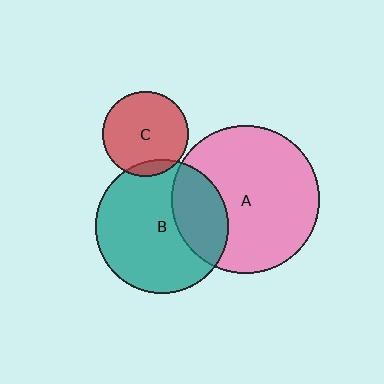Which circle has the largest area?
Circle A (pink).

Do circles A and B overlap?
Yes.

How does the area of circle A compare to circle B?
Approximately 1.2 times.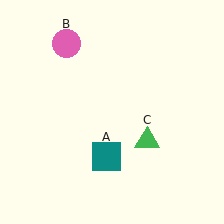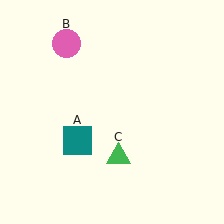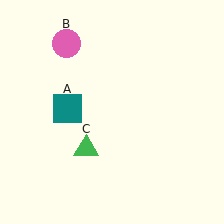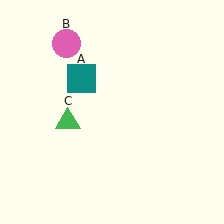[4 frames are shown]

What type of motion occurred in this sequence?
The teal square (object A), green triangle (object C) rotated clockwise around the center of the scene.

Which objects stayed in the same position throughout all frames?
Pink circle (object B) remained stationary.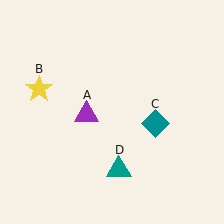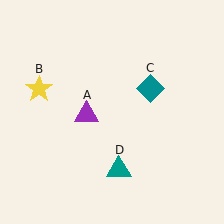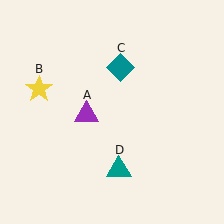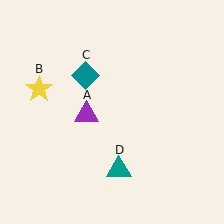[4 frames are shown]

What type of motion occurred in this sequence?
The teal diamond (object C) rotated counterclockwise around the center of the scene.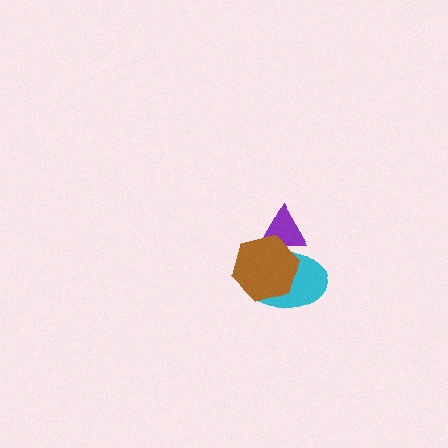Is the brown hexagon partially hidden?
No, no other shape covers it.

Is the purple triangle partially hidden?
Yes, it is partially covered by another shape.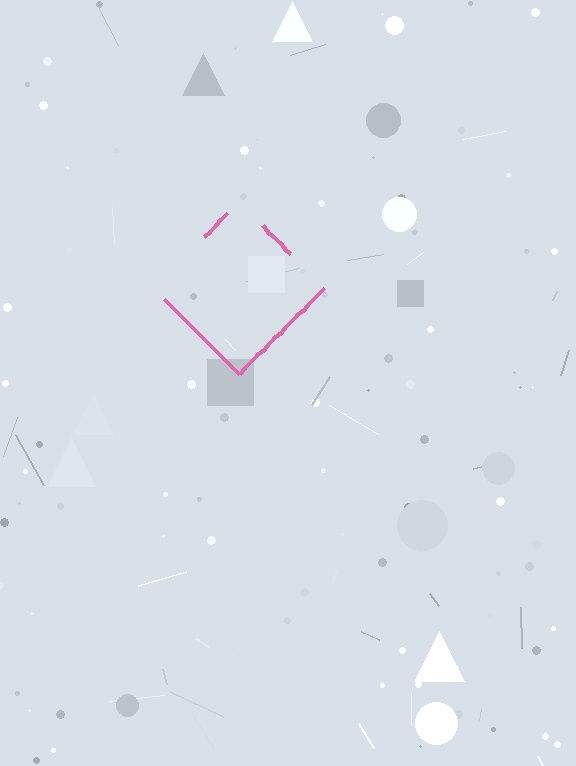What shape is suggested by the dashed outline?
The dashed outline suggests a diamond.